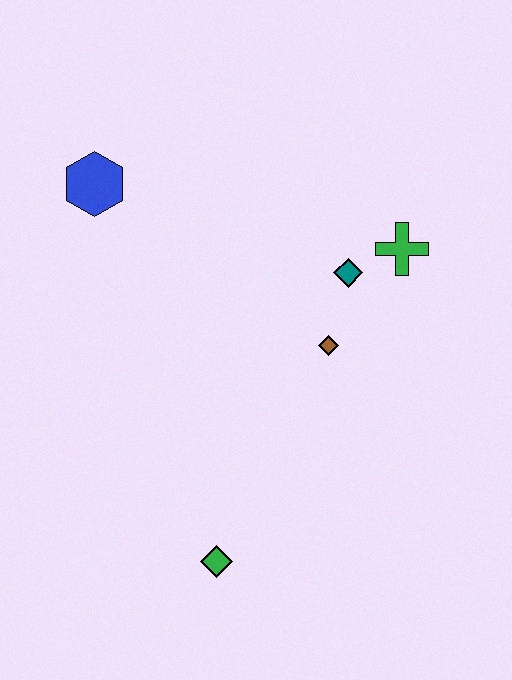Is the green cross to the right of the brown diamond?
Yes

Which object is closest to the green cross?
The teal diamond is closest to the green cross.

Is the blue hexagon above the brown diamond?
Yes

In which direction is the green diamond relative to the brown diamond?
The green diamond is below the brown diamond.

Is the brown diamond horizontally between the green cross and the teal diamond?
No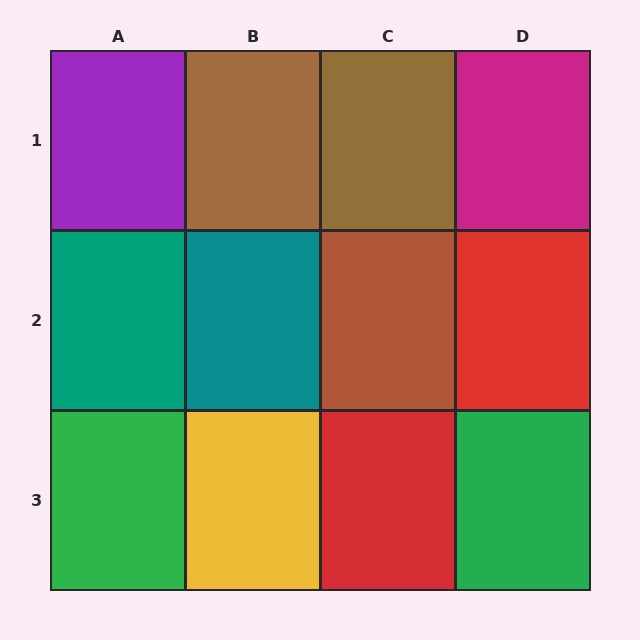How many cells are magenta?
1 cell is magenta.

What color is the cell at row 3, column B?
Yellow.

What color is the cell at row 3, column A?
Green.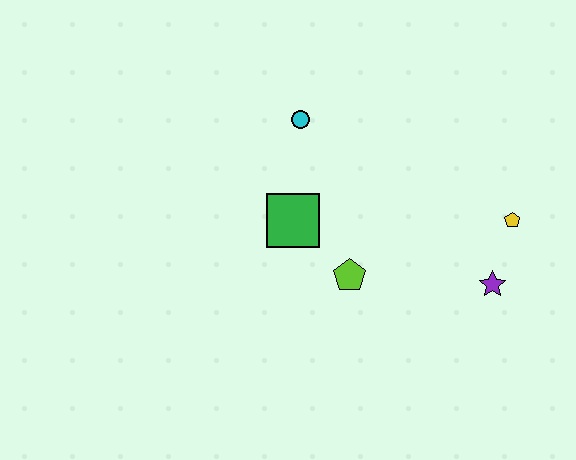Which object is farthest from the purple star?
The cyan circle is farthest from the purple star.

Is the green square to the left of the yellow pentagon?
Yes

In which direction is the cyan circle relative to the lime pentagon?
The cyan circle is above the lime pentagon.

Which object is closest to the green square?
The lime pentagon is closest to the green square.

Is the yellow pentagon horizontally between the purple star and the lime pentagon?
No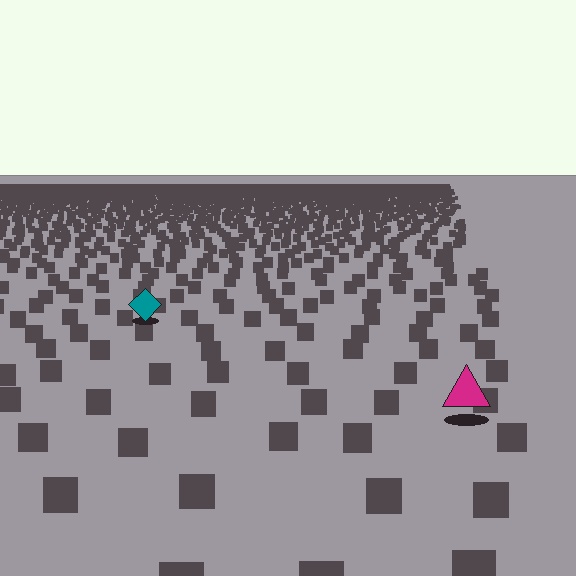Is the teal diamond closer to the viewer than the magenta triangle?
No. The magenta triangle is closer — you can tell from the texture gradient: the ground texture is coarser near it.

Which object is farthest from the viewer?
The teal diamond is farthest from the viewer. It appears smaller and the ground texture around it is denser.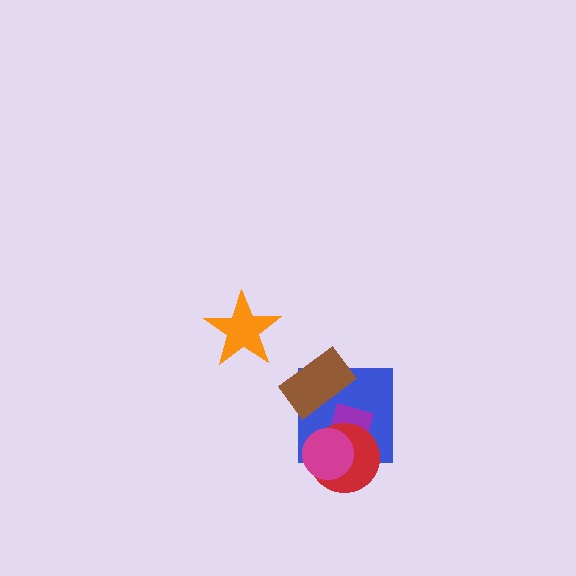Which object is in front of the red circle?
The magenta circle is in front of the red circle.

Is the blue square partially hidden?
Yes, it is partially covered by another shape.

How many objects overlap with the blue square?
4 objects overlap with the blue square.